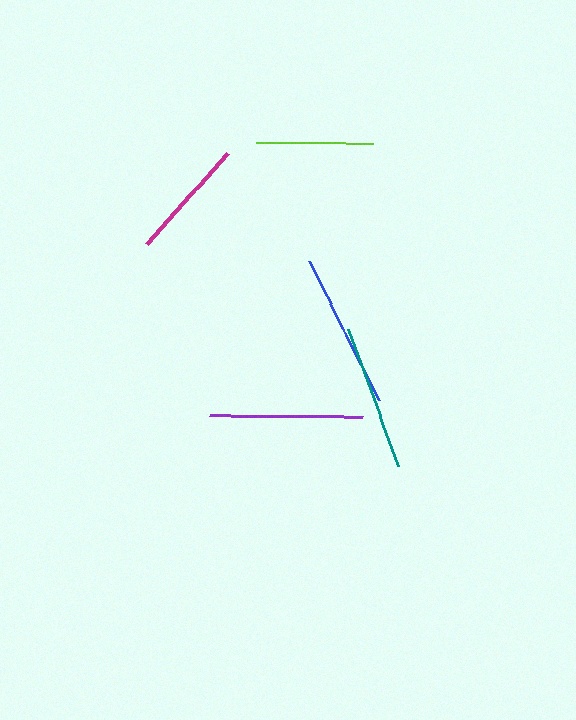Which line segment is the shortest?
The lime line is the shortest at approximately 117 pixels.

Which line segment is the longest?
The blue line is the longest at approximately 156 pixels.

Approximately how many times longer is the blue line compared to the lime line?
The blue line is approximately 1.3 times the length of the lime line.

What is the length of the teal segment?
The teal segment is approximately 146 pixels long.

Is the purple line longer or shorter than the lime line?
The purple line is longer than the lime line.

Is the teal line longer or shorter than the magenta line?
The teal line is longer than the magenta line.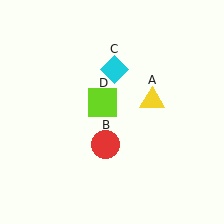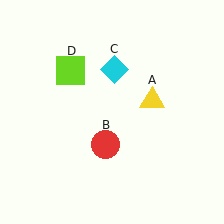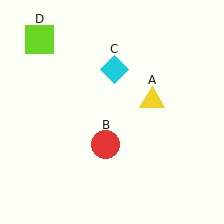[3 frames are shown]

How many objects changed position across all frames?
1 object changed position: lime square (object D).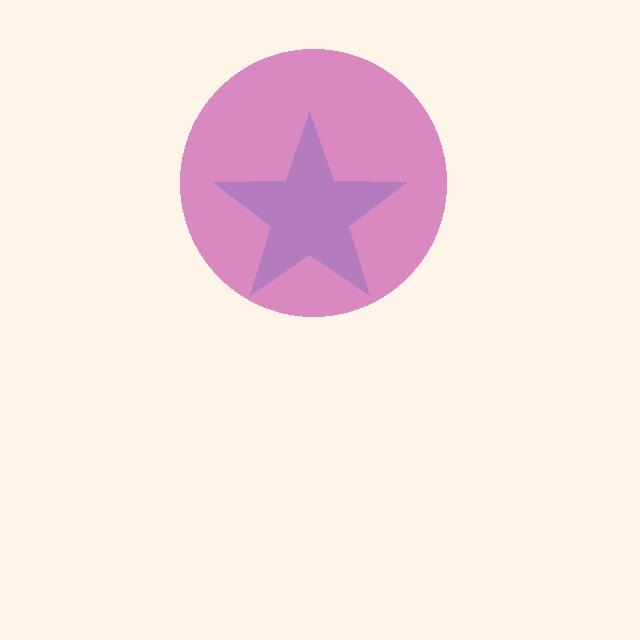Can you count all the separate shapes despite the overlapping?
Yes, there are 2 separate shapes.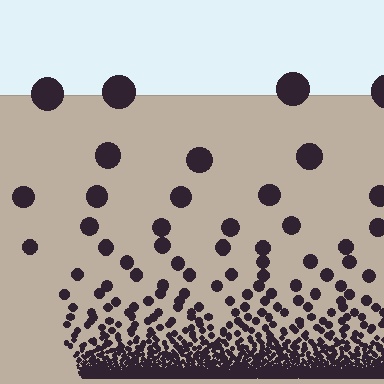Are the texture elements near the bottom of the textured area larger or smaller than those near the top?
Smaller. The gradient is inverted — elements near the bottom are smaller and denser.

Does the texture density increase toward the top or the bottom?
Density increases toward the bottom.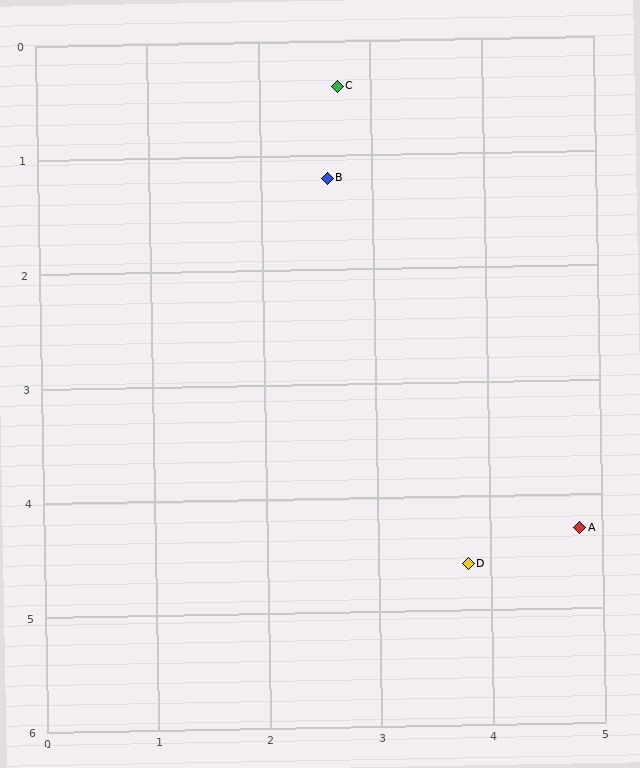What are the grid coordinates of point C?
Point C is at approximately (2.7, 0.4).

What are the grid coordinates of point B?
Point B is at approximately (2.6, 1.2).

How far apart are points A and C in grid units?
Points A and C are about 4.4 grid units apart.